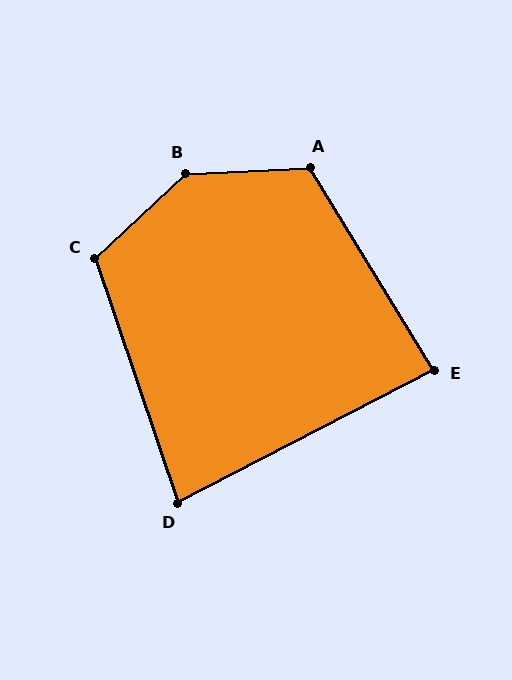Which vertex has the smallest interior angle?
D, at approximately 81 degrees.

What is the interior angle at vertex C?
Approximately 114 degrees (obtuse).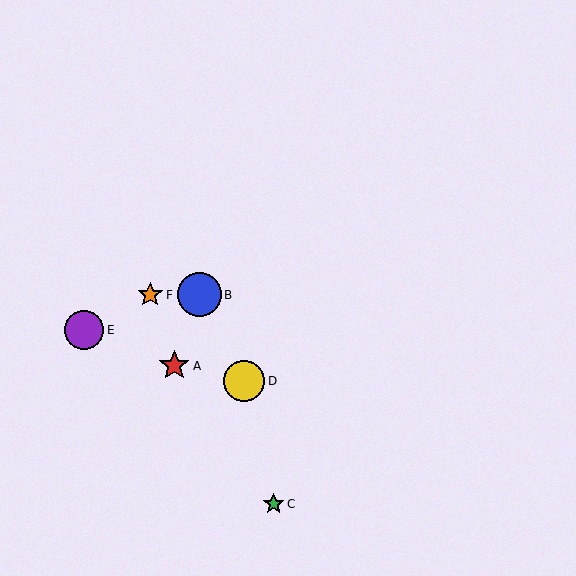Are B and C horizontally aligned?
No, B is at y≈295 and C is at y≈504.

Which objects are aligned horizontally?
Objects B, F are aligned horizontally.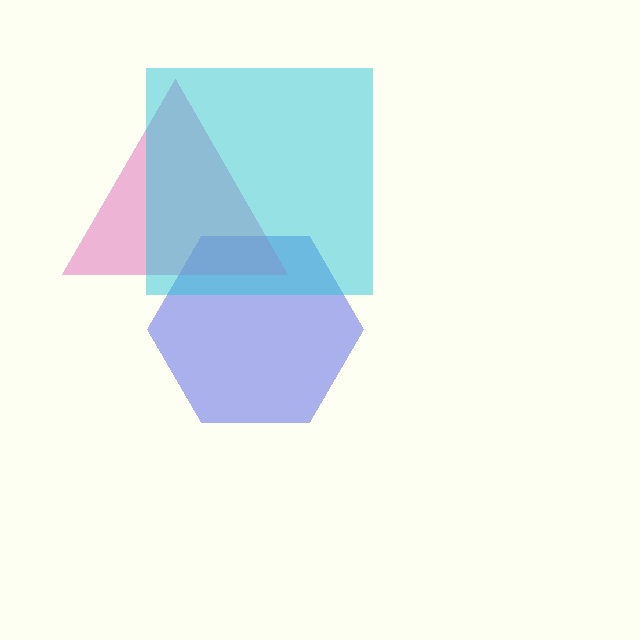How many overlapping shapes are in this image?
There are 3 overlapping shapes in the image.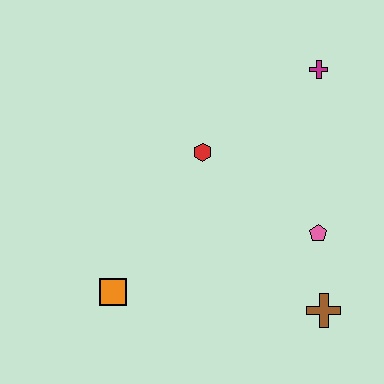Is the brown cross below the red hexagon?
Yes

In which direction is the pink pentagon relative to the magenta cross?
The pink pentagon is below the magenta cross.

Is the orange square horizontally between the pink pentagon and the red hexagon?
No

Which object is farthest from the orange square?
The magenta cross is farthest from the orange square.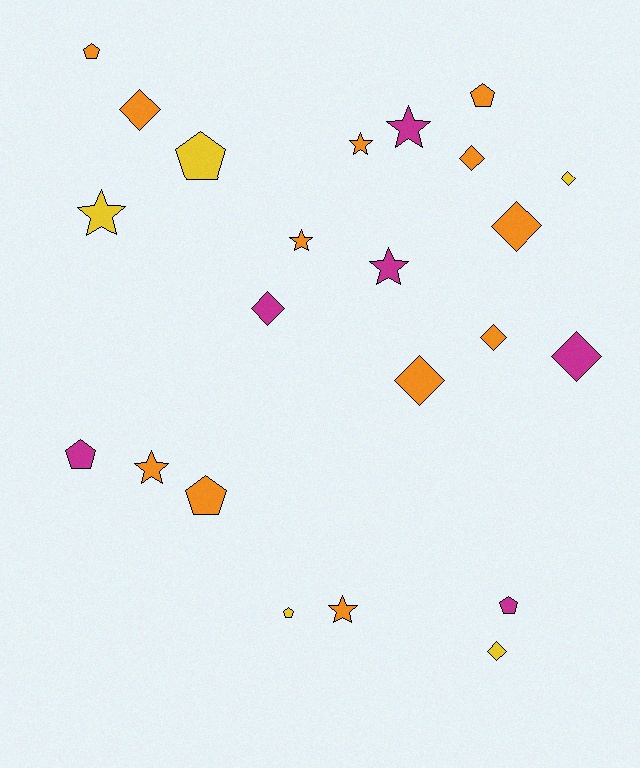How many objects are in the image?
There are 23 objects.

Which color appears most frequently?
Orange, with 12 objects.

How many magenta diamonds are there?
There are 2 magenta diamonds.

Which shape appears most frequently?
Diamond, with 9 objects.